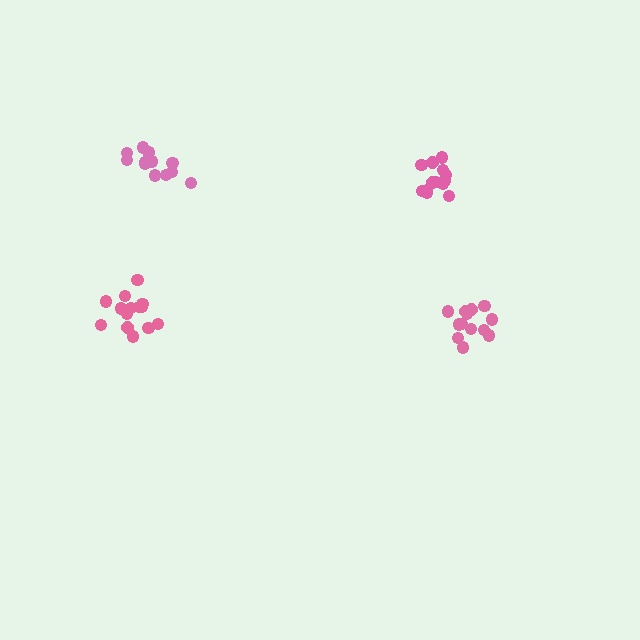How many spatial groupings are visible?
There are 4 spatial groupings.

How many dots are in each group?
Group 1: 14 dots, Group 2: 14 dots, Group 3: 13 dots, Group 4: 13 dots (54 total).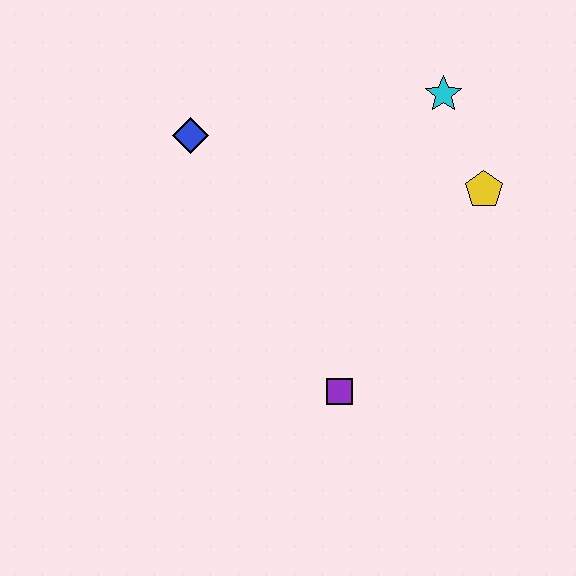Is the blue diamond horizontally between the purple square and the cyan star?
No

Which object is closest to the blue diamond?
The cyan star is closest to the blue diamond.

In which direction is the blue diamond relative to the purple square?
The blue diamond is above the purple square.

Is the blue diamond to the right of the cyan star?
No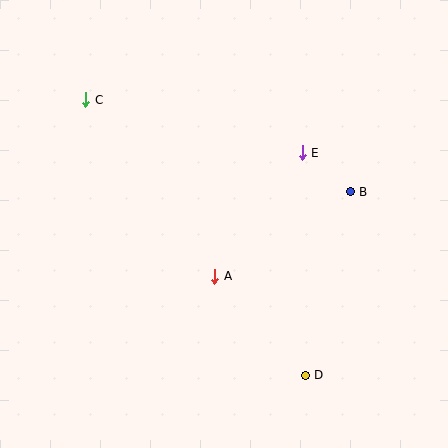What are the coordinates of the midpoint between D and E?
The midpoint between D and E is at (304, 264).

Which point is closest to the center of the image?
Point A at (215, 276) is closest to the center.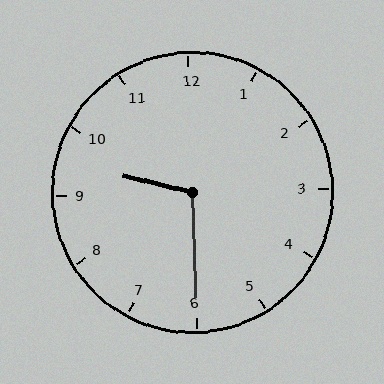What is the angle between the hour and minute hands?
Approximately 105 degrees.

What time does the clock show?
9:30.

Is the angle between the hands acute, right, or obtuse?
It is obtuse.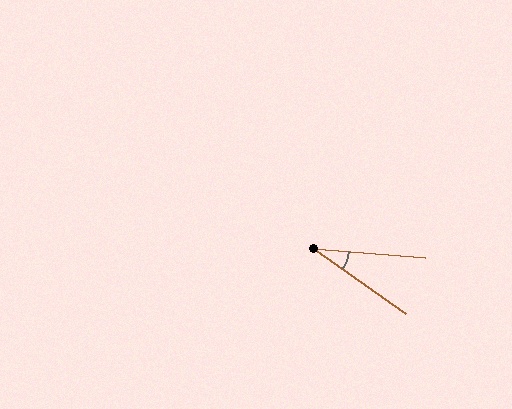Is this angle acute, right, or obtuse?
It is acute.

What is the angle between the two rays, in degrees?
Approximately 31 degrees.